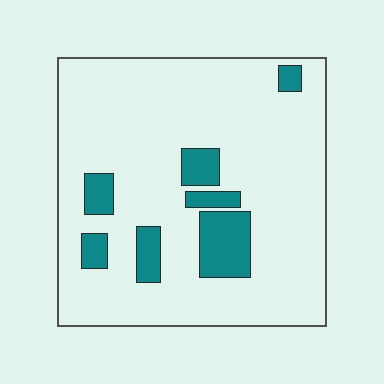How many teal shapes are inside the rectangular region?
7.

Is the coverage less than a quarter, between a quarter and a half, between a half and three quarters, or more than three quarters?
Less than a quarter.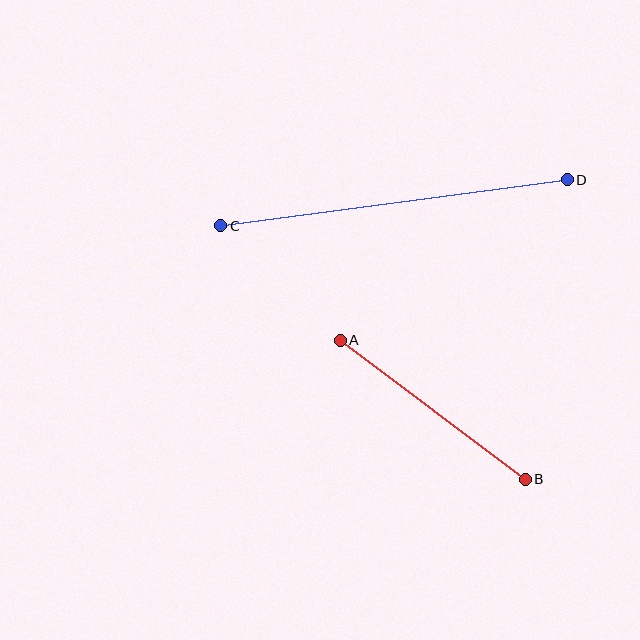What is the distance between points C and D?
The distance is approximately 349 pixels.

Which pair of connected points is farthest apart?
Points C and D are farthest apart.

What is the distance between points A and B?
The distance is approximately 231 pixels.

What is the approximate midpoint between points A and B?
The midpoint is at approximately (433, 410) pixels.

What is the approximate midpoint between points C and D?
The midpoint is at approximately (394, 203) pixels.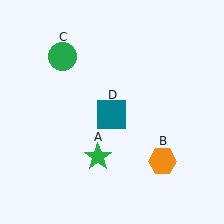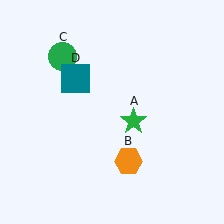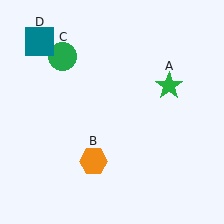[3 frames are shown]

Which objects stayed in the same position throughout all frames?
Green circle (object C) remained stationary.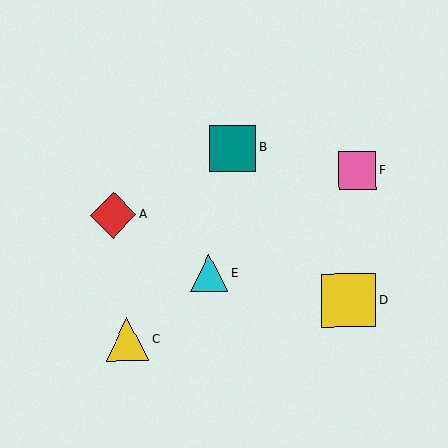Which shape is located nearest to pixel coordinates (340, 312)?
The yellow square (labeled D) at (349, 300) is nearest to that location.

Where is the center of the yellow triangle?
The center of the yellow triangle is at (127, 340).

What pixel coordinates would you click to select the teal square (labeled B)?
Click at (232, 148) to select the teal square B.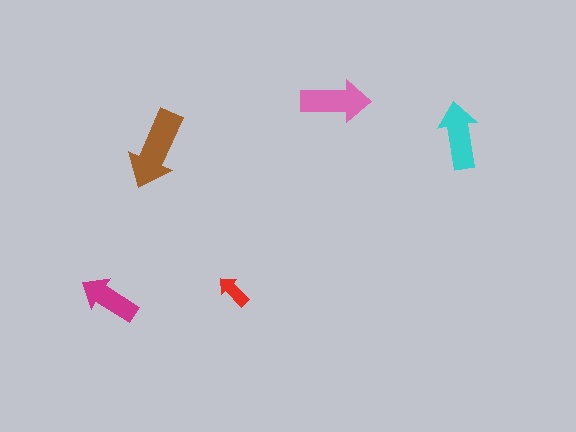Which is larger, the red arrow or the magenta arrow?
The magenta one.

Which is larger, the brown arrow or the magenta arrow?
The brown one.